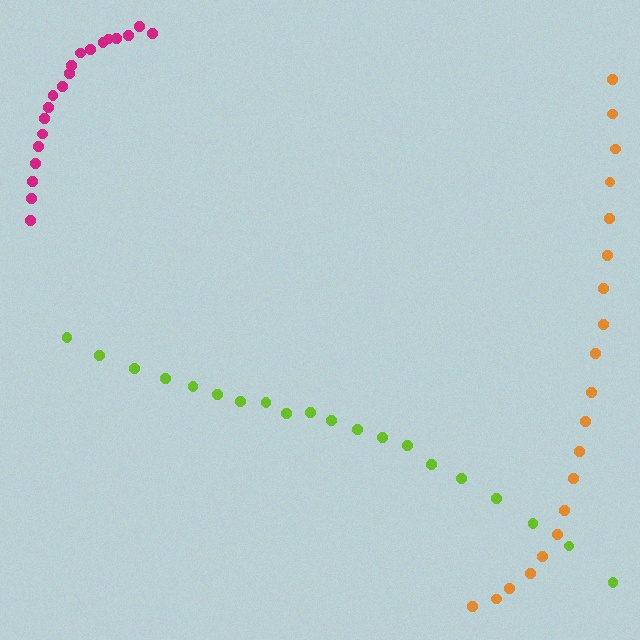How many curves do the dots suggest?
There are 3 distinct paths.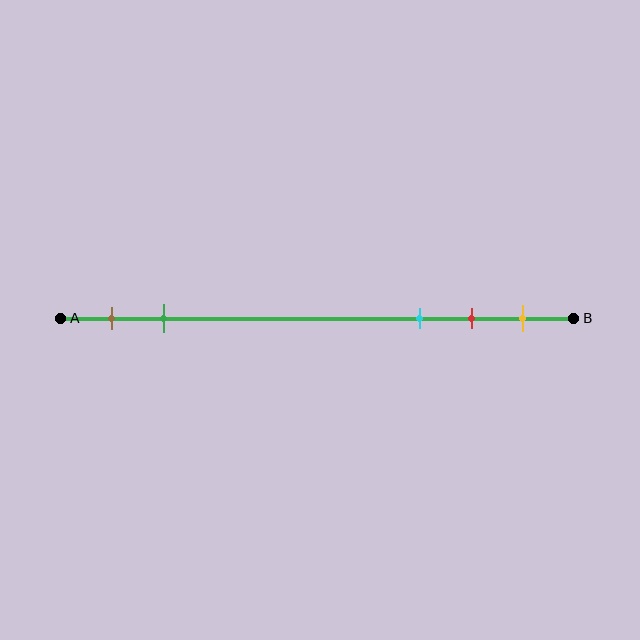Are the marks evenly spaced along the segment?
No, the marks are not evenly spaced.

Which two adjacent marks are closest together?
The red and yellow marks are the closest adjacent pair.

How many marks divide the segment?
There are 5 marks dividing the segment.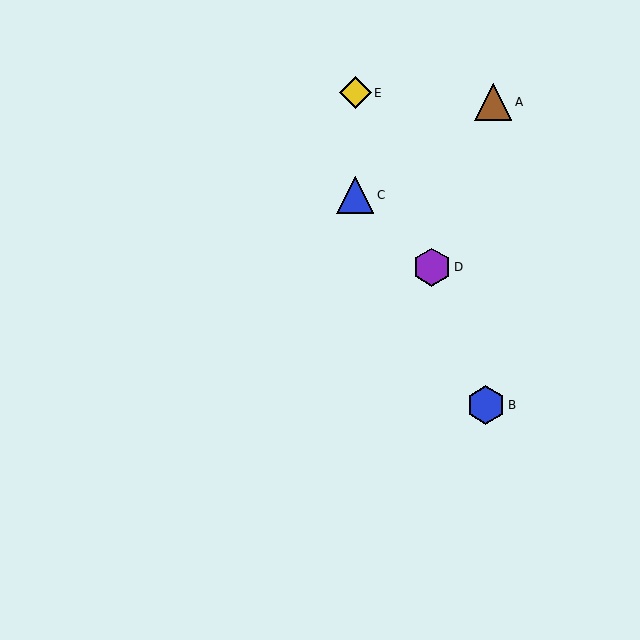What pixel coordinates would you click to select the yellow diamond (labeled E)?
Click at (355, 93) to select the yellow diamond E.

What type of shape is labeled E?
Shape E is a yellow diamond.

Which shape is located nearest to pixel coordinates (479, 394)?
The blue hexagon (labeled B) at (486, 405) is nearest to that location.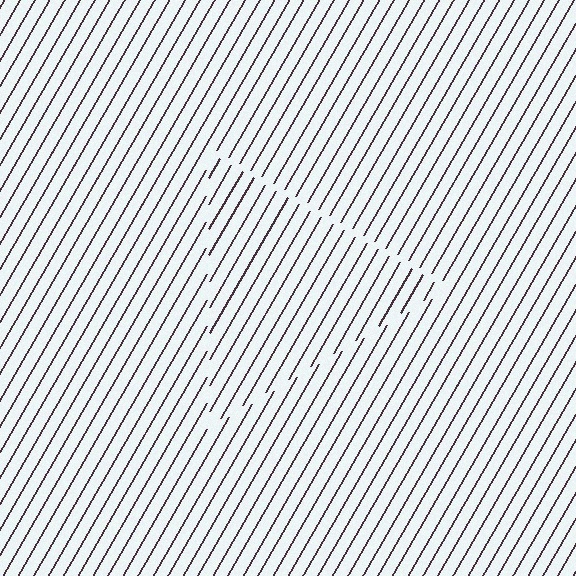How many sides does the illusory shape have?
3 sides — the line-ends trace a triangle.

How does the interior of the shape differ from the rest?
The interior of the shape contains the same grating, shifted by half a period — the contour is defined by the phase discontinuity where line-ends from the inner and outer gratings abut.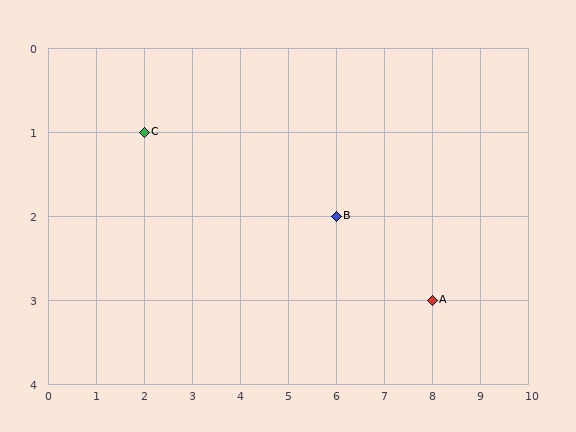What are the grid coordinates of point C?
Point C is at grid coordinates (2, 1).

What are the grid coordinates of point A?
Point A is at grid coordinates (8, 3).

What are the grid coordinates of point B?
Point B is at grid coordinates (6, 2).